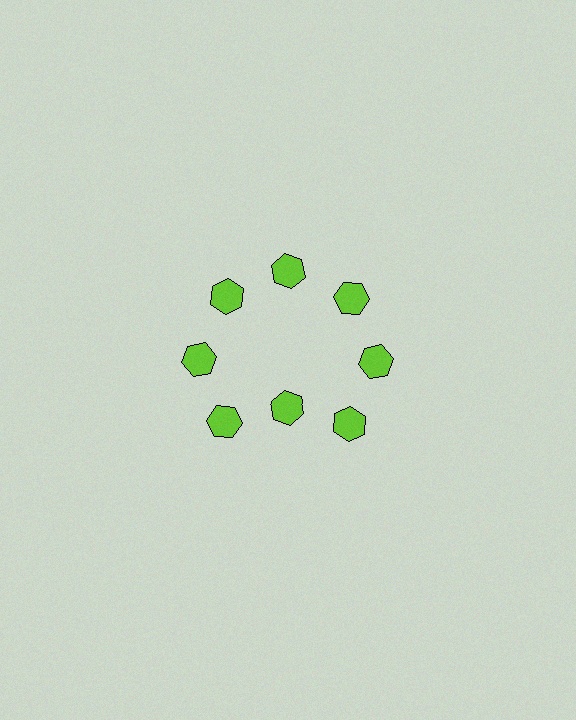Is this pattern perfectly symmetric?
No. The 8 lime hexagons are arranged in a ring, but one element near the 6 o'clock position is pulled inward toward the center, breaking the 8-fold rotational symmetry.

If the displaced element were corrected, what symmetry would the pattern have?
It would have 8-fold rotational symmetry — the pattern would map onto itself every 45 degrees.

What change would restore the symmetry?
The symmetry would be restored by moving it outward, back onto the ring so that all 8 hexagons sit at equal angles and equal distance from the center.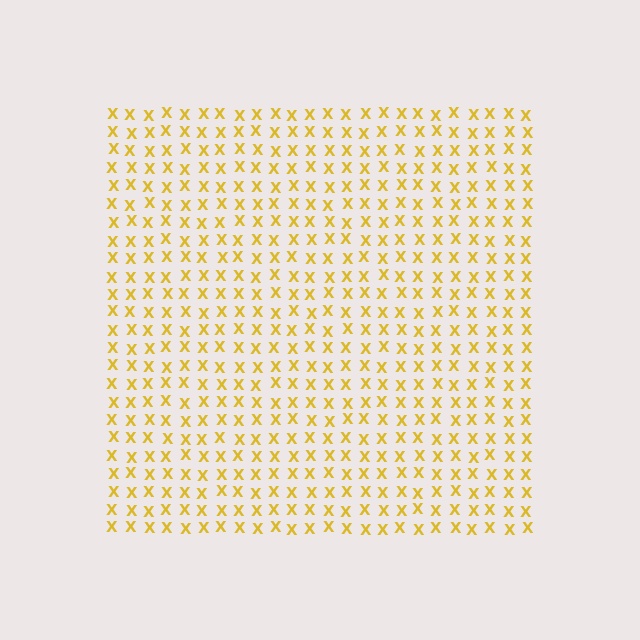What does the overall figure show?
The overall figure shows a square.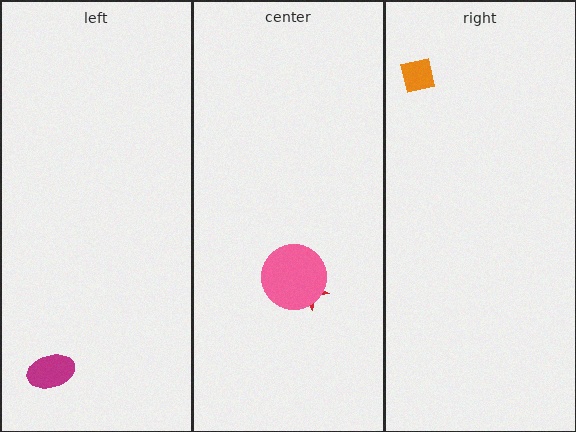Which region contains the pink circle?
The center region.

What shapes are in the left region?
The magenta ellipse.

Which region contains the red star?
The center region.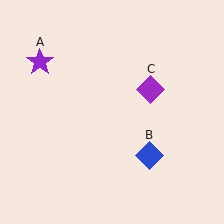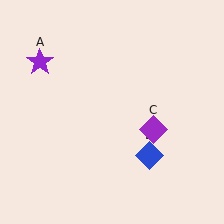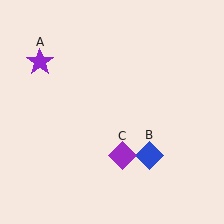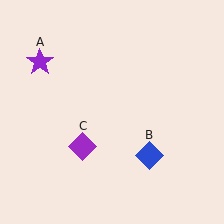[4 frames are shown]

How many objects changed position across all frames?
1 object changed position: purple diamond (object C).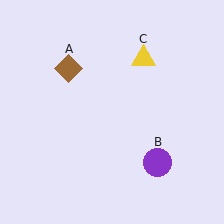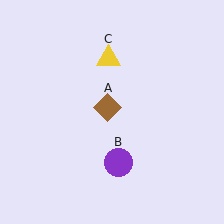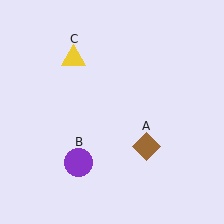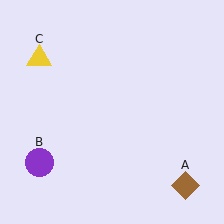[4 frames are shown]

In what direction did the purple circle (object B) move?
The purple circle (object B) moved left.